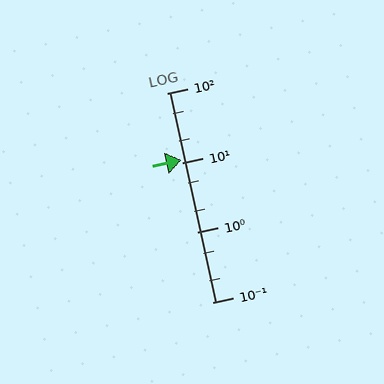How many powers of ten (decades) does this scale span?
The scale spans 3 decades, from 0.1 to 100.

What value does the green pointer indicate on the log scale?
The pointer indicates approximately 11.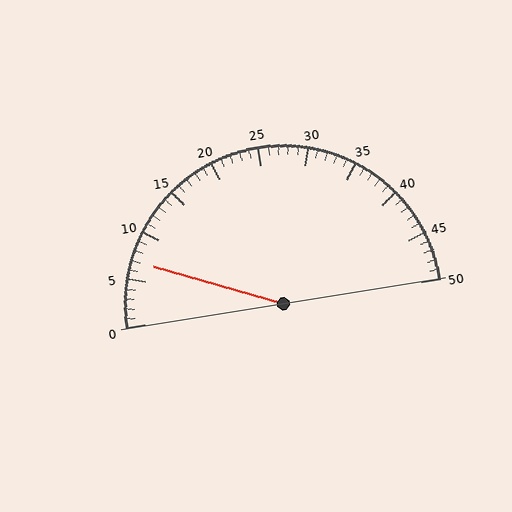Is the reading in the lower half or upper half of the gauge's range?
The reading is in the lower half of the range (0 to 50).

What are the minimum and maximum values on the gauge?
The gauge ranges from 0 to 50.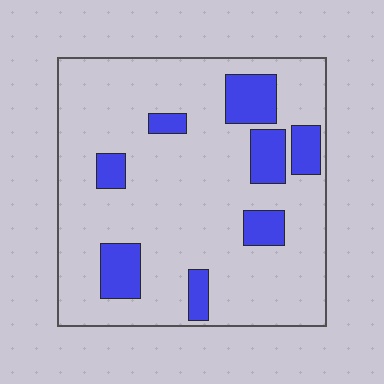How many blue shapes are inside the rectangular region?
8.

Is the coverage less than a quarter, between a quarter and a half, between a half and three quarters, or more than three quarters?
Less than a quarter.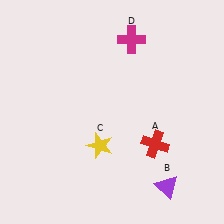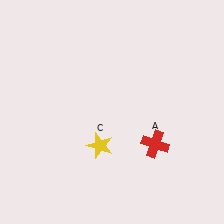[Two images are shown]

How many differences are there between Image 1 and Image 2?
There are 2 differences between the two images.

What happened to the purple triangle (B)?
The purple triangle (B) was removed in Image 2. It was in the bottom-right area of Image 1.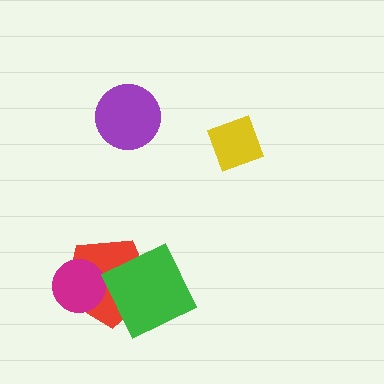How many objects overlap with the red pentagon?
2 objects overlap with the red pentagon.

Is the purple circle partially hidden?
No, no other shape covers it.